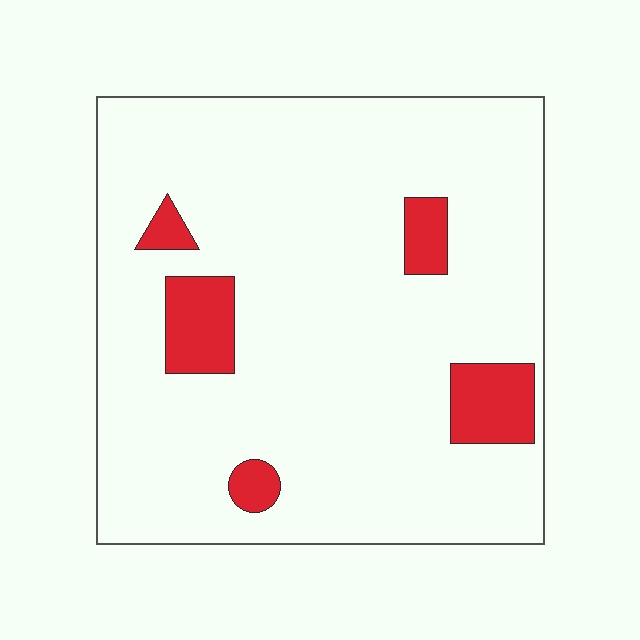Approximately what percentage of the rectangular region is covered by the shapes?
Approximately 10%.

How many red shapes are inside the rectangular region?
5.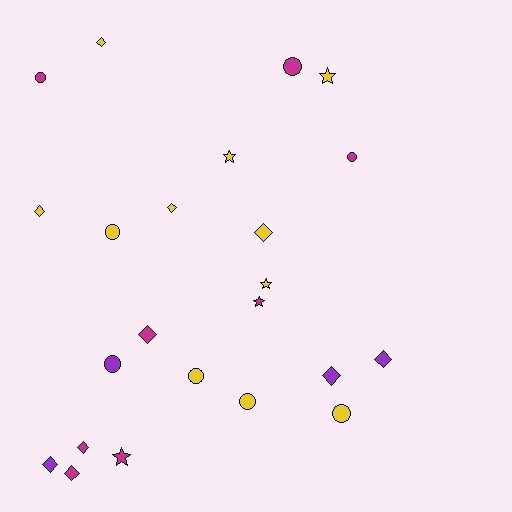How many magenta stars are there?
There are 2 magenta stars.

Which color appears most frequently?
Yellow, with 11 objects.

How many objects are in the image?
There are 23 objects.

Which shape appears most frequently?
Diamond, with 10 objects.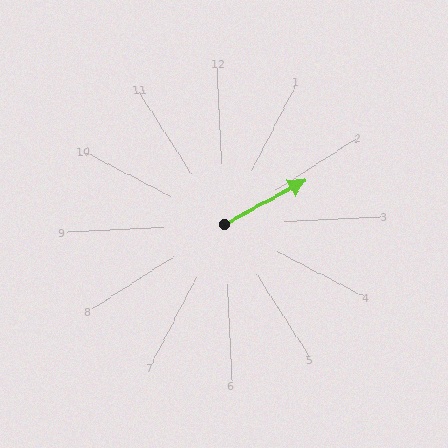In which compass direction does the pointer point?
Northeast.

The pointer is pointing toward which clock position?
Roughly 2 o'clock.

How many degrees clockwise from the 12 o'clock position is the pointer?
Approximately 64 degrees.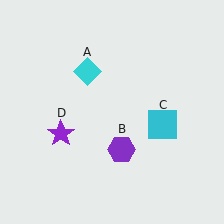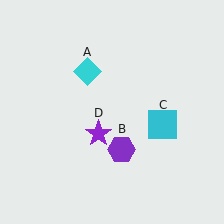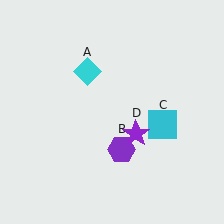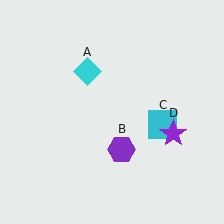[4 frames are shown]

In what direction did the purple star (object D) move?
The purple star (object D) moved right.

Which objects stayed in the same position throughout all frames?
Cyan diamond (object A) and purple hexagon (object B) and cyan square (object C) remained stationary.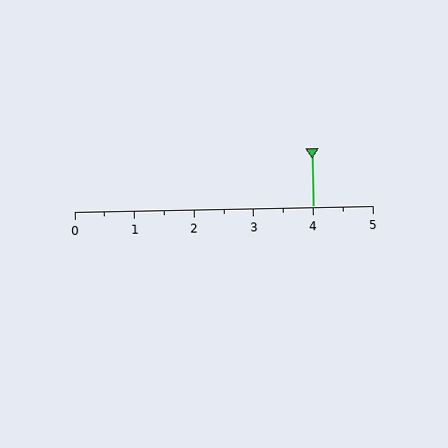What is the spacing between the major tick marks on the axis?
The major ticks are spaced 1 apart.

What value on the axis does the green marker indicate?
The marker indicates approximately 4.